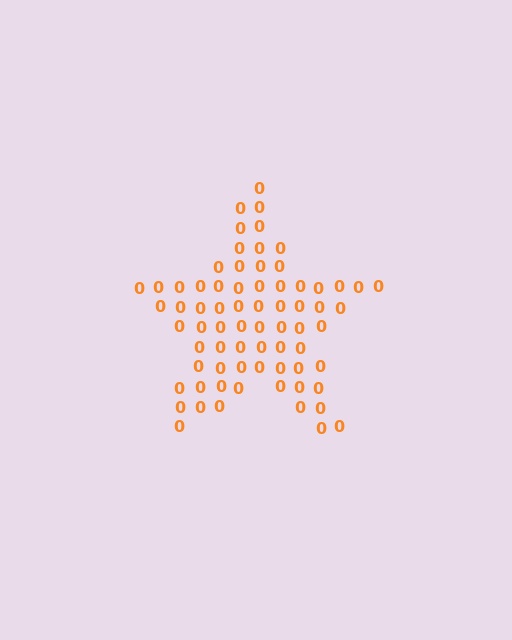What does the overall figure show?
The overall figure shows a star.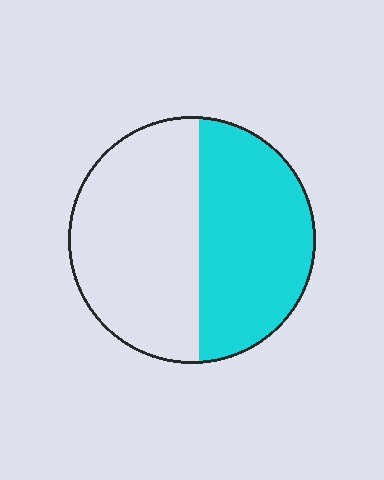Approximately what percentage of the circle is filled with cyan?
Approximately 45%.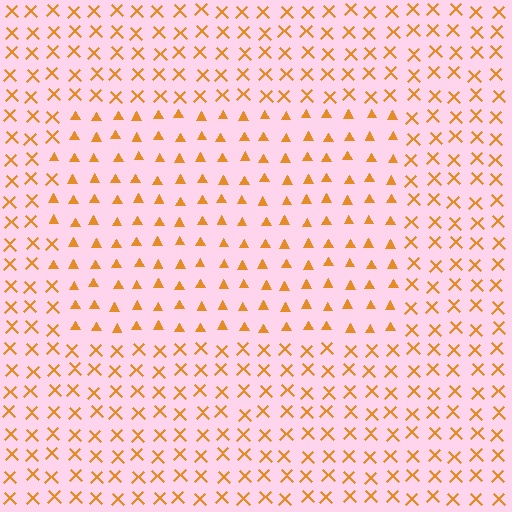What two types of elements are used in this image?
The image uses triangles inside the rectangle region and X marks outside it.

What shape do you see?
I see a rectangle.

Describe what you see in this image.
The image is filled with small orange elements arranged in a uniform grid. A rectangle-shaped region contains triangles, while the surrounding area contains X marks. The boundary is defined purely by the change in element shape.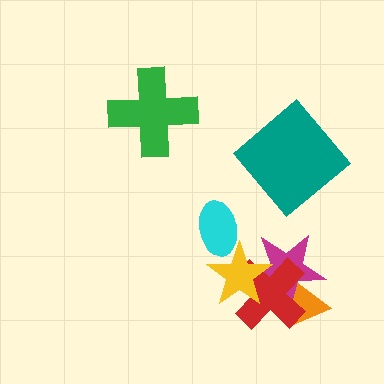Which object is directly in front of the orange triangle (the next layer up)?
The magenta star is directly in front of the orange triangle.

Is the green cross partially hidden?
No, no other shape covers it.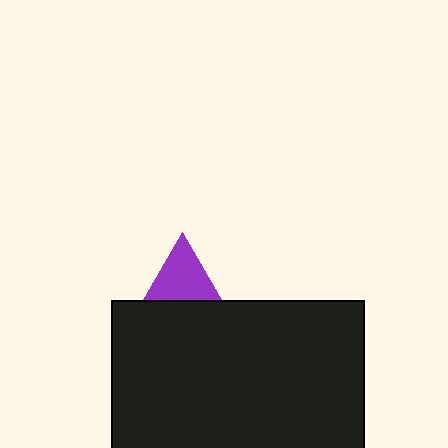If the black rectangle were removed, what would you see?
You would see the complete purple triangle.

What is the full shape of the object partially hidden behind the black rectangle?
The partially hidden object is a purple triangle.